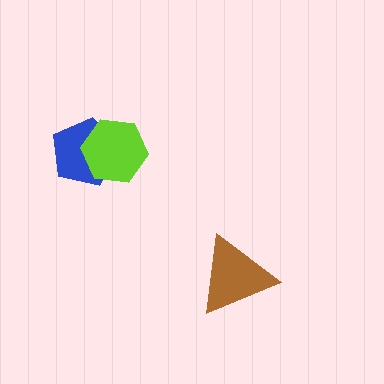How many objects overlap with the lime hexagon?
1 object overlaps with the lime hexagon.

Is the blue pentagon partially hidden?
Yes, it is partially covered by another shape.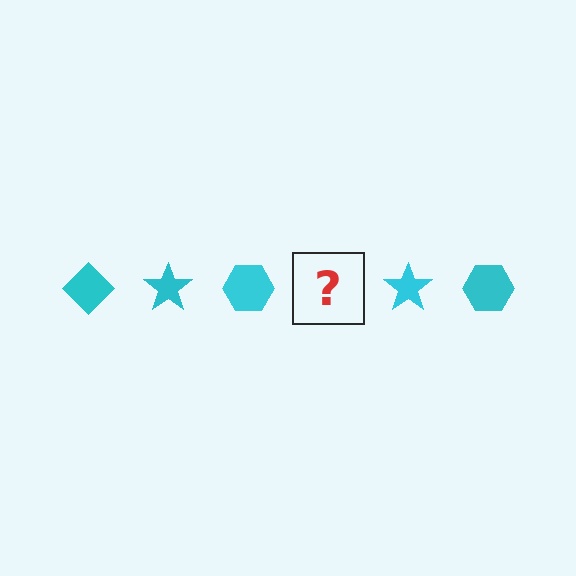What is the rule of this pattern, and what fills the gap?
The rule is that the pattern cycles through diamond, star, hexagon shapes in cyan. The gap should be filled with a cyan diamond.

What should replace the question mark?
The question mark should be replaced with a cyan diamond.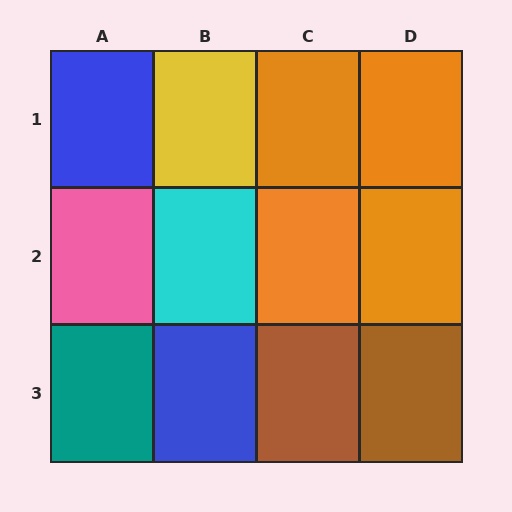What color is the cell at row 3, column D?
Brown.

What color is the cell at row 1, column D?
Orange.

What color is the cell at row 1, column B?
Yellow.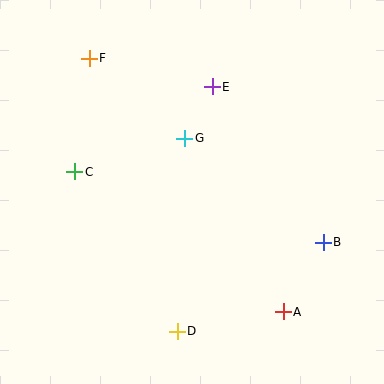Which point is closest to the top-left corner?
Point F is closest to the top-left corner.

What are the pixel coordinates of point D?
Point D is at (177, 332).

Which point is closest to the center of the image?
Point G at (185, 138) is closest to the center.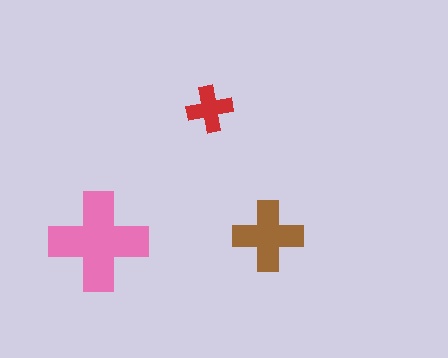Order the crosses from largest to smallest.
the pink one, the brown one, the red one.